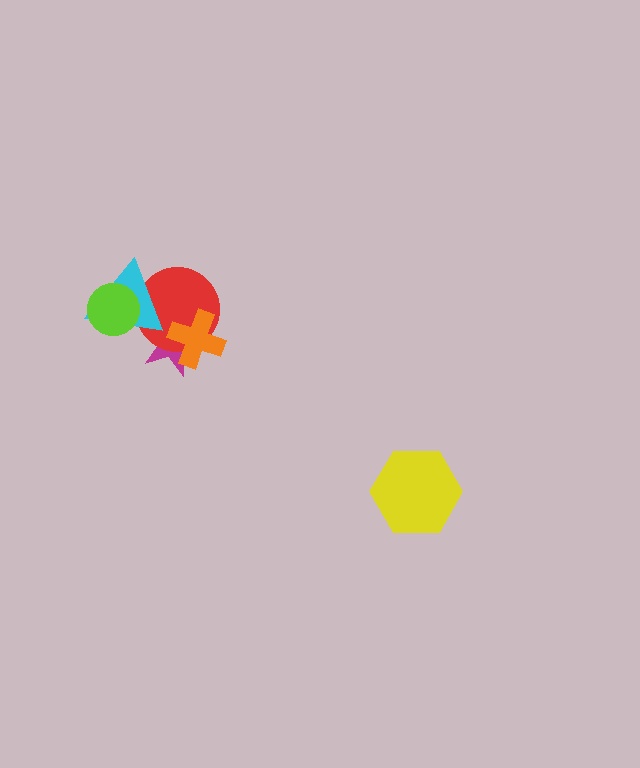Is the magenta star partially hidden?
Yes, it is partially covered by another shape.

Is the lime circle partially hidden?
No, no other shape covers it.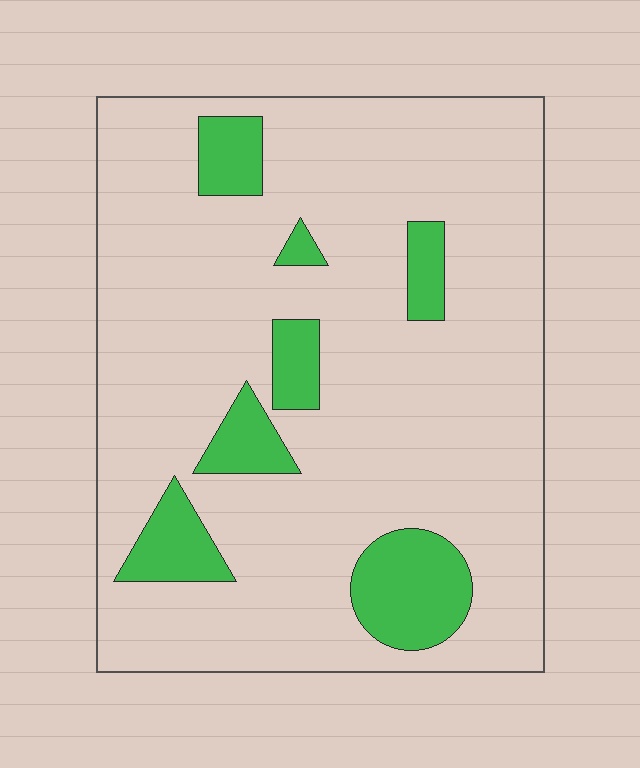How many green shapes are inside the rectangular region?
7.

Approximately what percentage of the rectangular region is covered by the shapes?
Approximately 15%.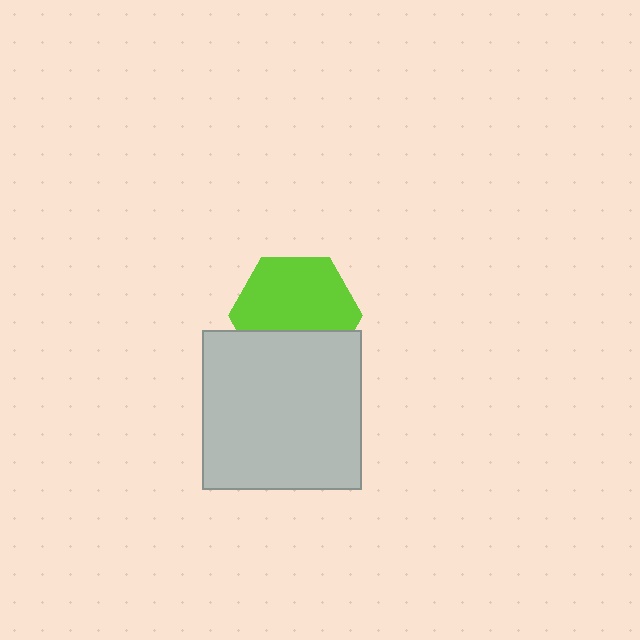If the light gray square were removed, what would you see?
You would see the complete lime hexagon.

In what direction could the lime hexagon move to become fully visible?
The lime hexagon could move up. That would shift it out from behind the light gray square entirely.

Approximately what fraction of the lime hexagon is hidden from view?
Roughly 36% of the lime hexagon is hidden behind the light gray square.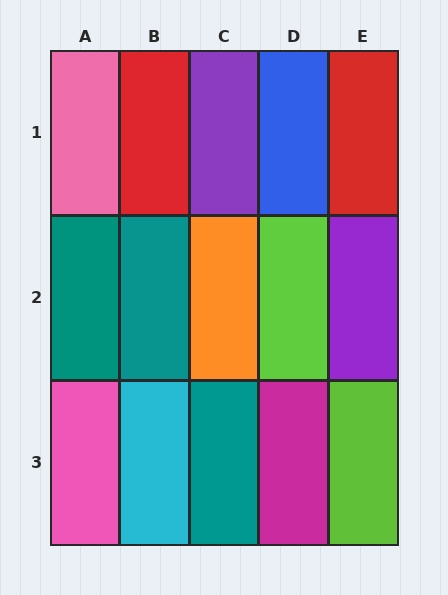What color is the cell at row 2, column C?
Orange.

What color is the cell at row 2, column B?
Teal.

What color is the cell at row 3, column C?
Teal.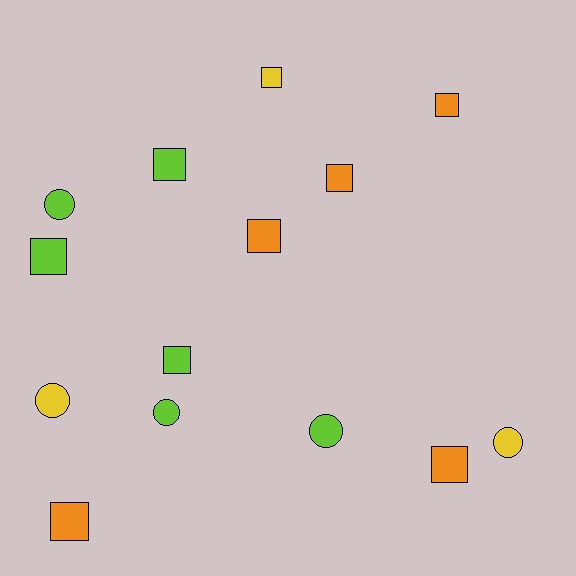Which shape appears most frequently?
Square, with 9 objects.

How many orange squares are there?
There are 5 orange squares.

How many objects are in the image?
There are 14 objects.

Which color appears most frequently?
Lime, with 6 objects.